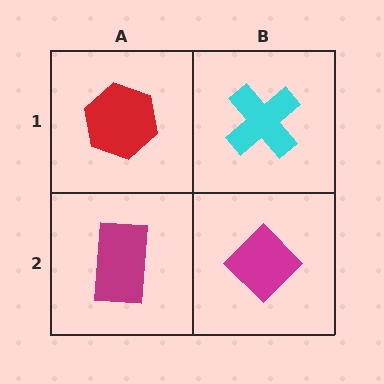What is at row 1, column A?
A red hexagon.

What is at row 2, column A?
A magenta rectangle.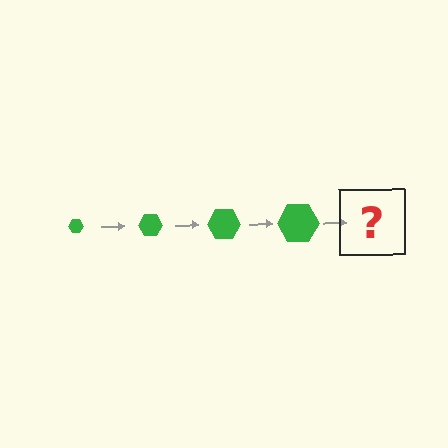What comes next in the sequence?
The next element should be a green hexagon, larger than the previous one.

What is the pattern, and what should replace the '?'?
The pattern is that the hexagon gets progressively larger each step. The '?' should be a green hexagon, larger than the previous one.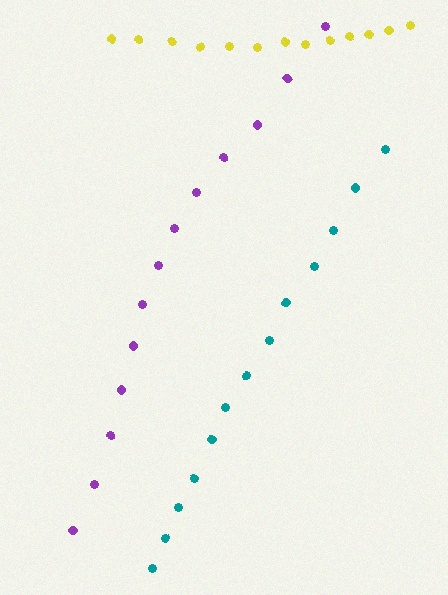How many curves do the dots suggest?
There are 3 distinct paths.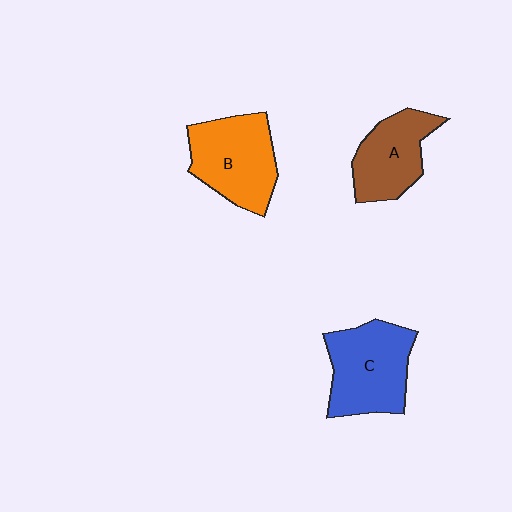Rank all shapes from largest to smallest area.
From largest to smallest: C (blue), B (orange), A (brown).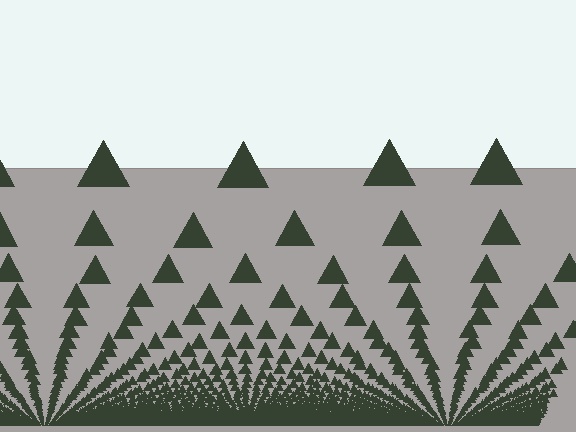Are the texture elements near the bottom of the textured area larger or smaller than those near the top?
Smaller. The gradient is inverted — elements near the bottom are smaller and denser.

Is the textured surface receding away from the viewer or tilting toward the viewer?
The surface appears to tilt toward the viewer. Texture elements get larger and sparser toward the top.